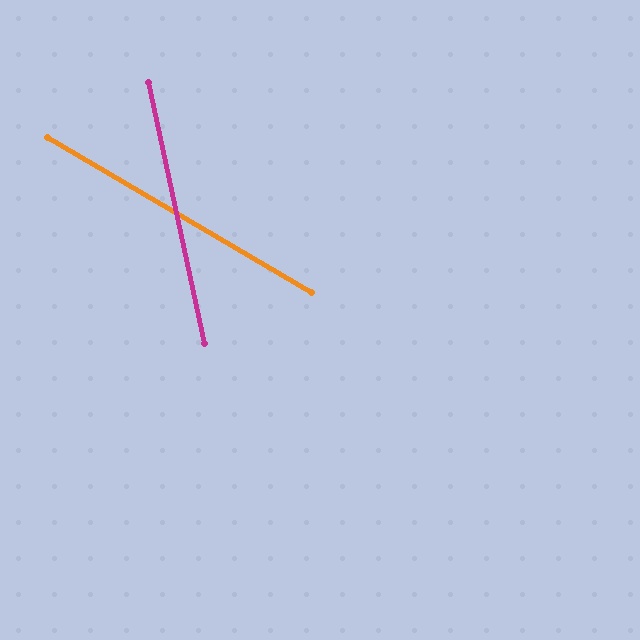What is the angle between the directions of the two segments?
Approximately 47 degrees.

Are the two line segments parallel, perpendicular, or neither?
Neither parallel nor perpendicular — they differ by about 47°.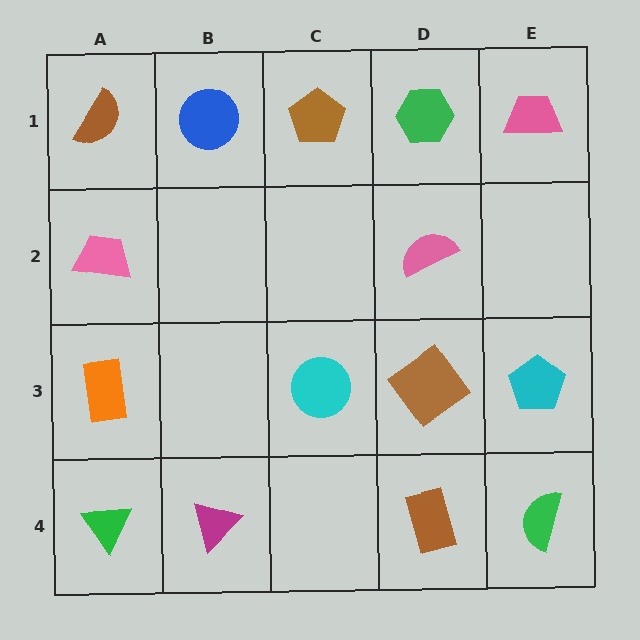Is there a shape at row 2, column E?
No, that cell is empty.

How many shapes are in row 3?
4 shapes.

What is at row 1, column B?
A blue circle.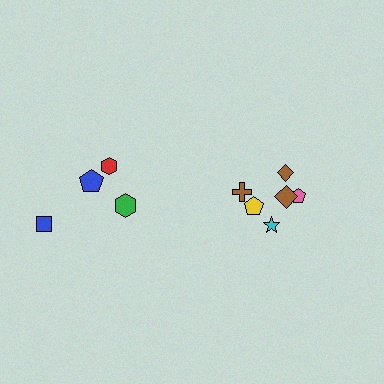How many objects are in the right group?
There are 6 objects.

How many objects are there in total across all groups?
There are 10 objects.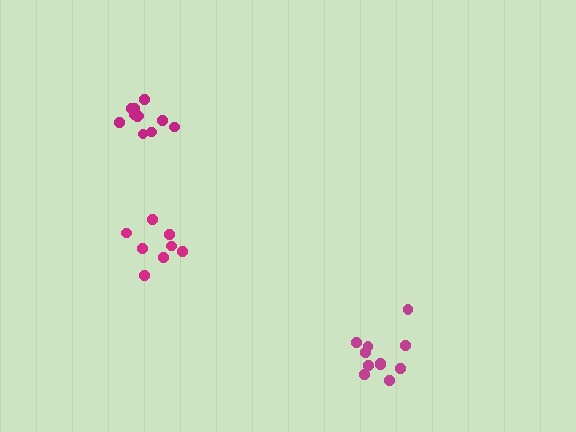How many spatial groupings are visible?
There are 3 spatial groupings.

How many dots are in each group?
Group 1: 11 dots, Group 2: 8 dots, Group 3: 11 dots (30 total).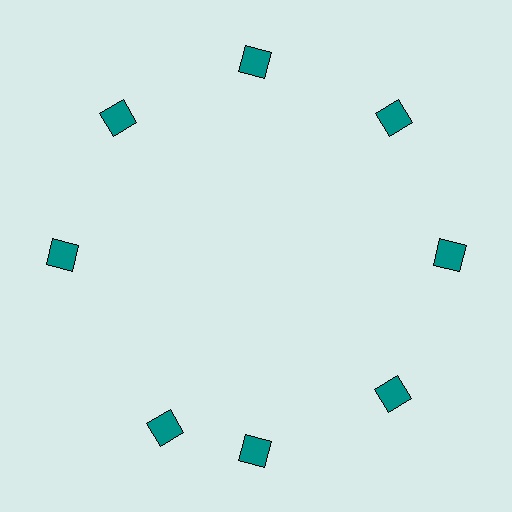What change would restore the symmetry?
The symmetry would be restored by rotating it back into even spacing with its neighbors so that all 8 squares sit at equal angles and equal distance from the center.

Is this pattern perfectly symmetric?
No. The 8 teal squares are arranged in a ring, but one element near the 8 o'clock position is rotated out of alignment along the ring, breaking the 8-fold rotational symmetry.